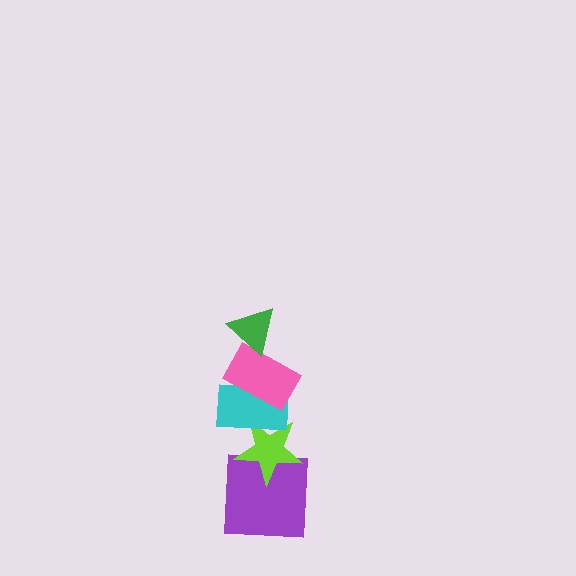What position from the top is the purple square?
The purple square is 5th from the top.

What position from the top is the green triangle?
The green triangle is 1st from the top.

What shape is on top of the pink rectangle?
The green triangle is on top of the pink rectangle.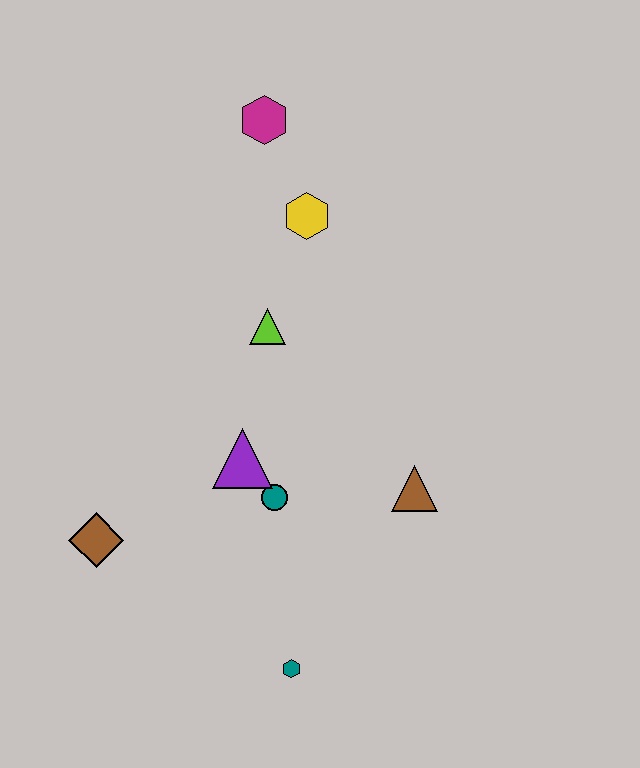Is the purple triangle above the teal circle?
Yes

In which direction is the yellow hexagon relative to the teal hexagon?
The yellow hexagon is above the teal hexagon.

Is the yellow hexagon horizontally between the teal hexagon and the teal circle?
No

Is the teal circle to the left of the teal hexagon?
Yes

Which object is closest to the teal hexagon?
The teal circle is closest to the teal hexagon.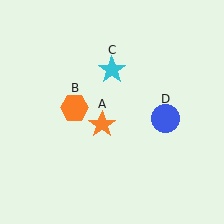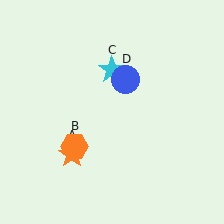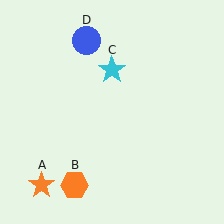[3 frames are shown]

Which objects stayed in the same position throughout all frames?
Cyan star (object C) remained stationary.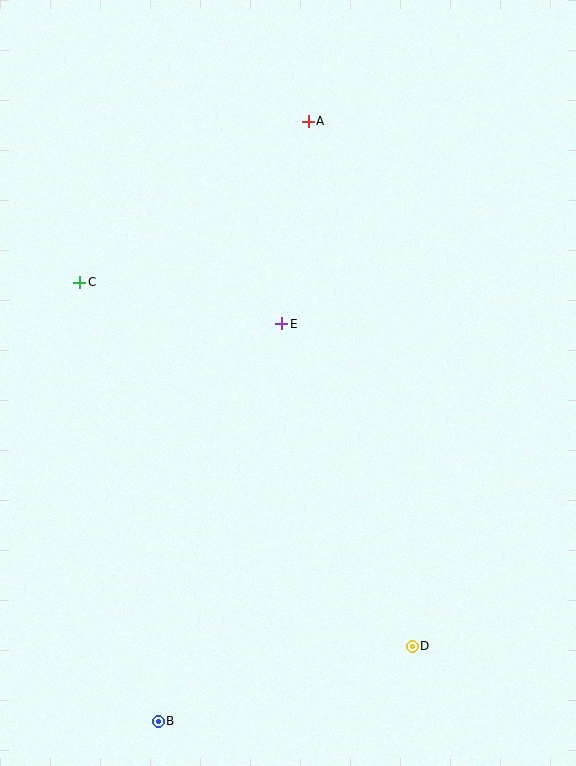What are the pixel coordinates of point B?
Point B is at (158, 721).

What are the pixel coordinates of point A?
Point A is at (308, 121).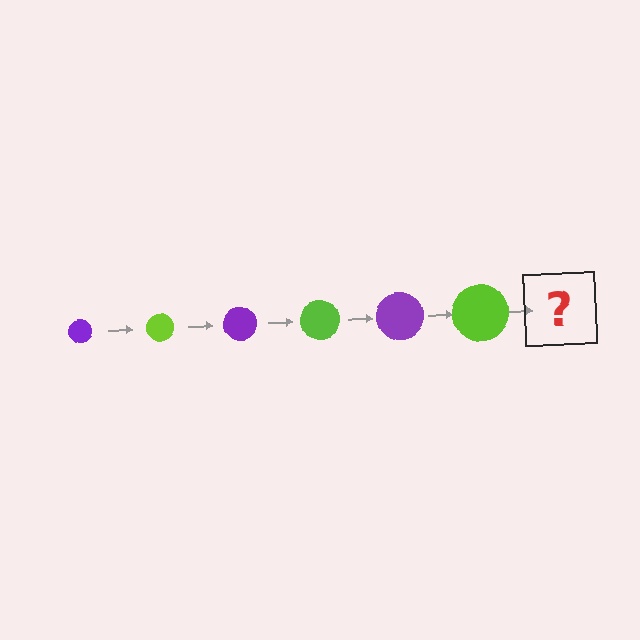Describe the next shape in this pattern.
It should be a purple circle, larger than the previous one.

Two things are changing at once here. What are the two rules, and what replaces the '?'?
The two rules are that the circle grows larger each step and the color cycles through purple and lime. The '?' should be a purple circle, larger than the previous one.